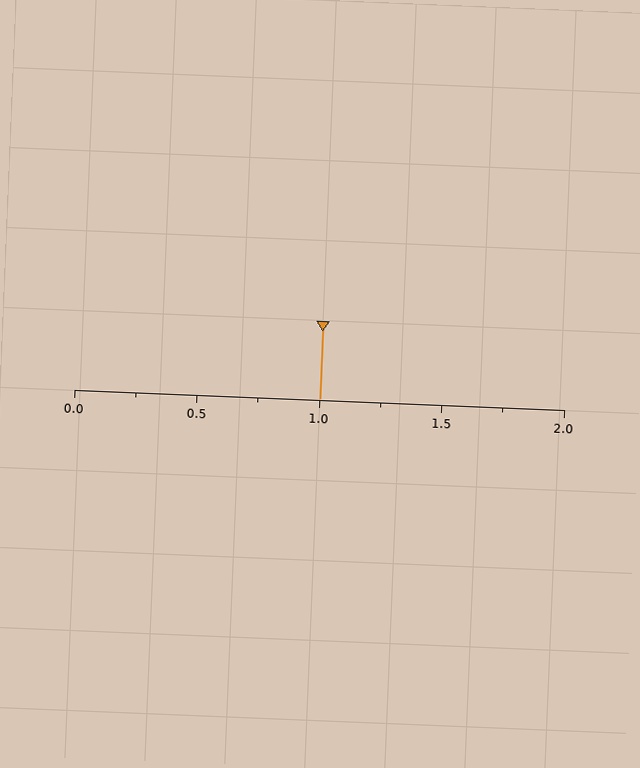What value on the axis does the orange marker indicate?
The marker indicates approximately 1.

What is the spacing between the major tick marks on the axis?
The major ticks are spaced 0.5 apart.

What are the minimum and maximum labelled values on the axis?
The axis runs from 0.0 to 2.0.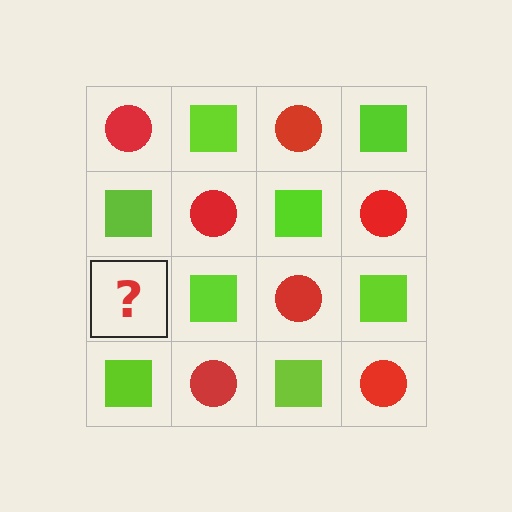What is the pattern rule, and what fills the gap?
The rule is that it alternates red circle and lime square in a checkerboard pattern. The gap should be filled with a red circle.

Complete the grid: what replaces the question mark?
The question mark should be replaced with a red circle.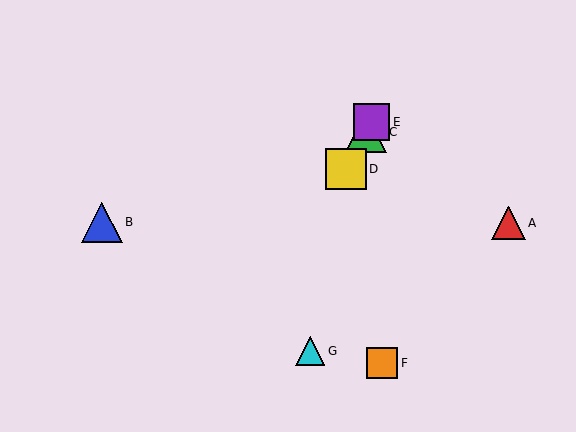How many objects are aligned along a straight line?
3 objects (C, D, E) are aligned along a straight line.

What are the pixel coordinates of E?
Object E is at (372, 122).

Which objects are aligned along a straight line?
Objects C, D, E are aligned along a straight line.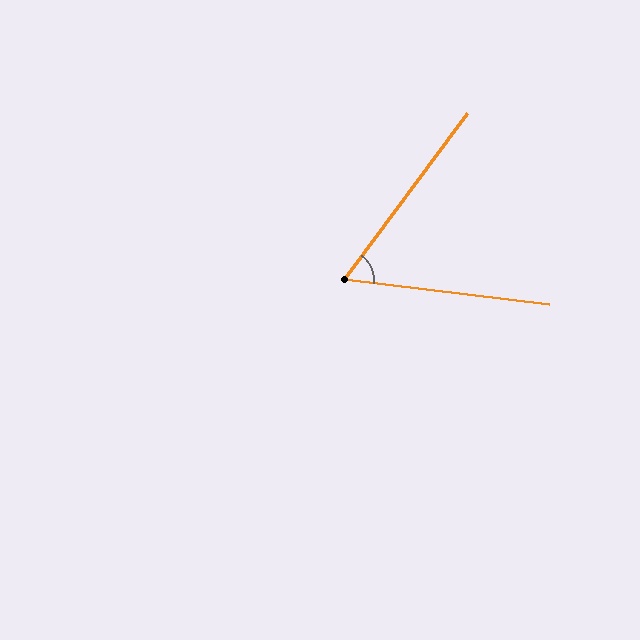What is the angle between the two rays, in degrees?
Approximately 60 degrees.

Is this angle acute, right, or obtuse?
It is acute.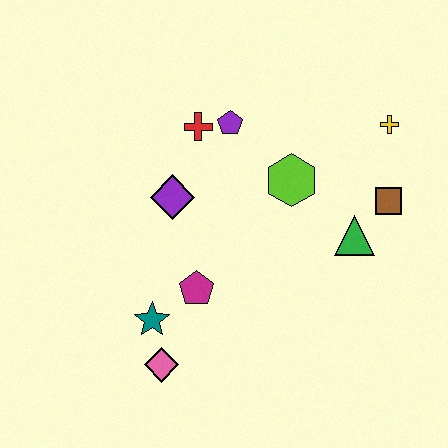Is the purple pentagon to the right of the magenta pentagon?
Yes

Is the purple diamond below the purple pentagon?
Yes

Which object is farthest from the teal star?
The yellow cross is farthest from the teal star.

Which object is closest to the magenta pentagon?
The teal star is closest to the magenta pentagon.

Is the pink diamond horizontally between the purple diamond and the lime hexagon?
No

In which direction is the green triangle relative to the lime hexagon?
The green triangle is to the right of the lime hexagon.